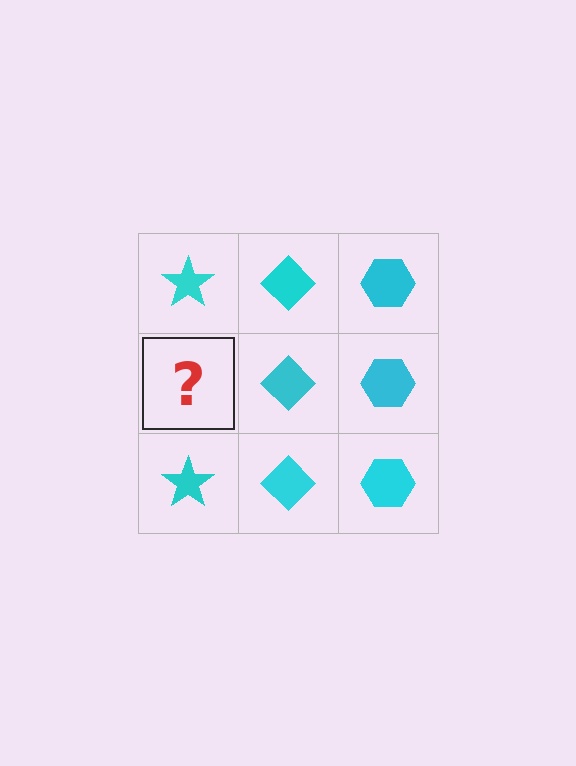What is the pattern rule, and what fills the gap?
The rule is that each column has a consistent shape. The gap should be filled with a cyan star.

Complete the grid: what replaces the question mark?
The question mark should be replaced with a cyan star.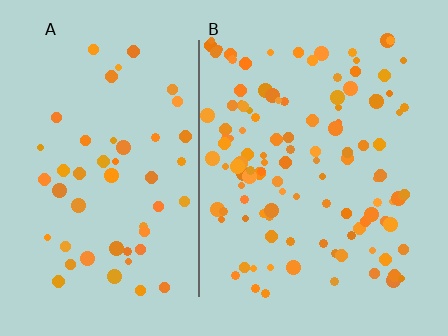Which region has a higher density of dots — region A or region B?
B (the right).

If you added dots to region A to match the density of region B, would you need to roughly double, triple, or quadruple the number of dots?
Approximately double.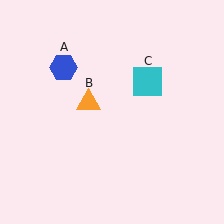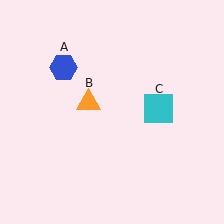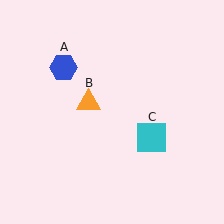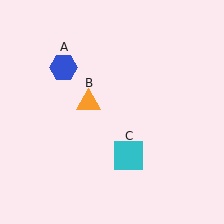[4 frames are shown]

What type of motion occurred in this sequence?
The cyan square (object C) rotated clockwise around the center of the scene.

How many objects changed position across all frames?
1 object changed position: cyan square (object C).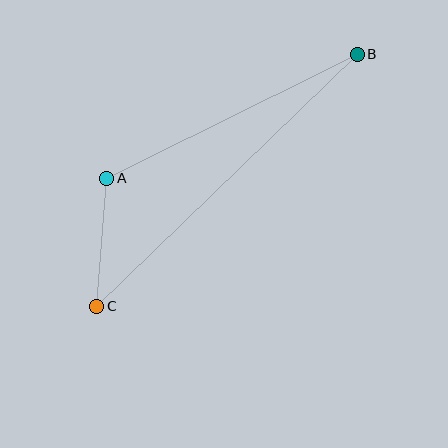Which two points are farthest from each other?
Points B and C are farthest from each other.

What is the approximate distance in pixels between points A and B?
The distance between A and B is approximately 280 pixels.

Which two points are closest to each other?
Points A and C are closest to each other.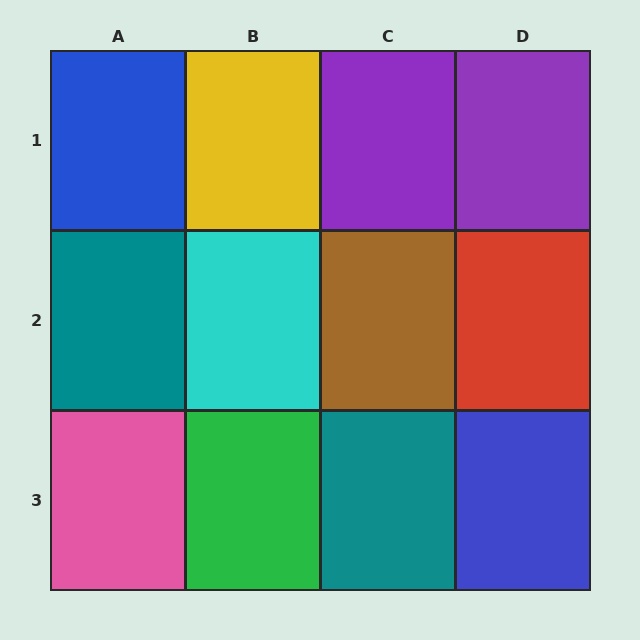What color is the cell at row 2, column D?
Red.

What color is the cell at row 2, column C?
Brown.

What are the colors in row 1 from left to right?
Blue, yellow, purple, purple.